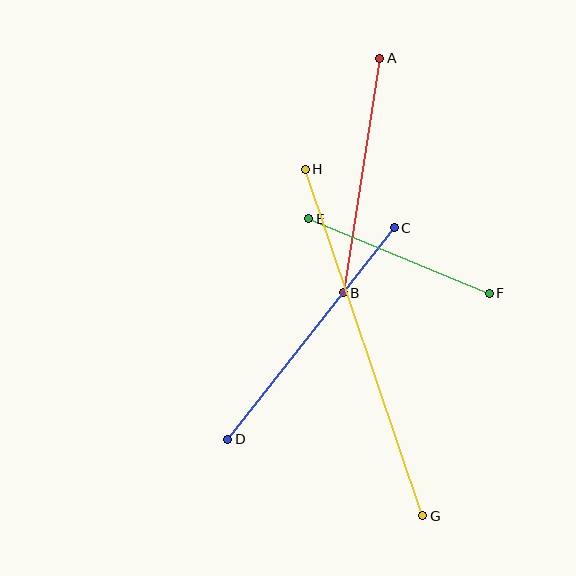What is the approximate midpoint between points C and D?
The midpoint is at approximately (311, 333) pixels.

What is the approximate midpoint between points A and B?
The midpoint is at approximately (362, 176) pixels.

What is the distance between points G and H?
The distance is approximately 366 pixels.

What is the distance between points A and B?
The distance is approximately 237 pixels.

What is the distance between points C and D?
The distance is approximately 269 pixels.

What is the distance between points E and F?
The distance is approximately 195 pixels.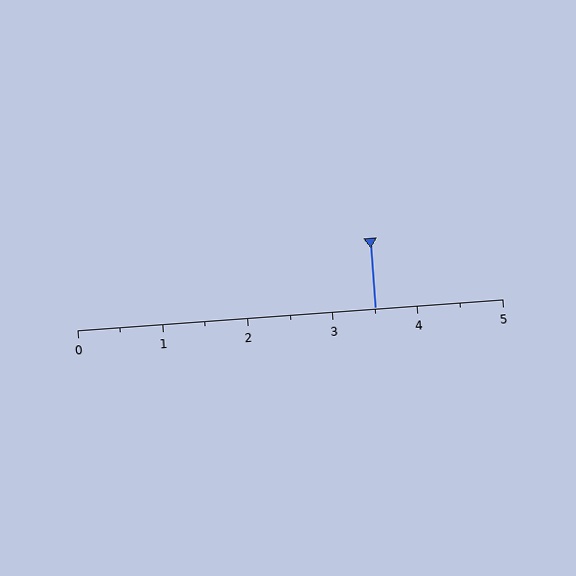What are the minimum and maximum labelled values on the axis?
The axis runs from 0 to 5.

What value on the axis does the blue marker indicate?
The marker indicates approximately 3.5.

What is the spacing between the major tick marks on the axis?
The major ticks are spaced 1 apart.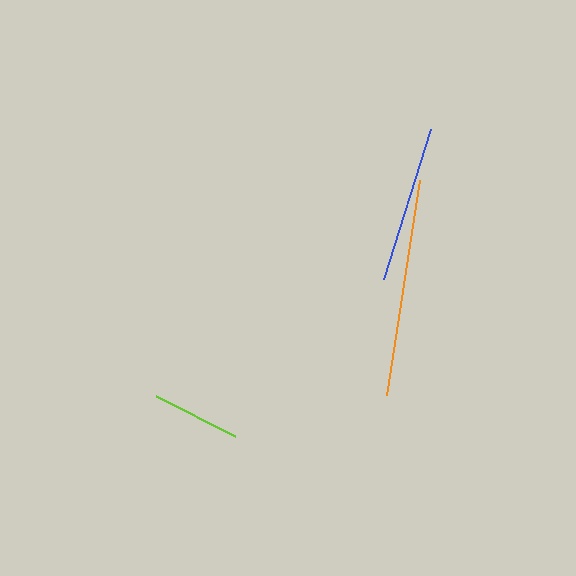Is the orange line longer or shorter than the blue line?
The orange line is longer than the blue line.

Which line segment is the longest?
The orange line is the longest at approximately 218 pixels.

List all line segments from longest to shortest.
From longest to shortest: orange, blue, lime.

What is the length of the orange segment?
The orange segment is approximately 218 pixels long.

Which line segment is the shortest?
The lime line is the shortest at approximately 88 pixels.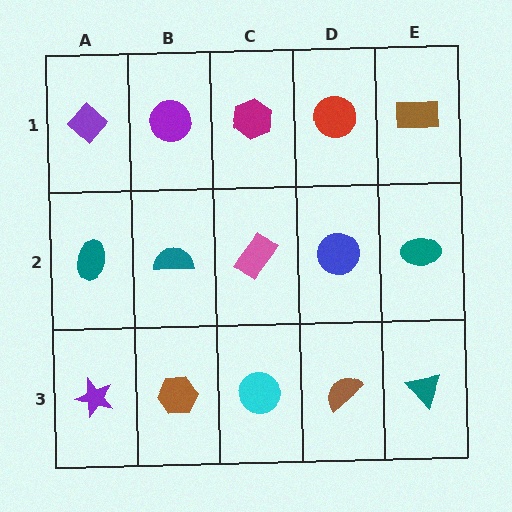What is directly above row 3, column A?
A teal ellipse.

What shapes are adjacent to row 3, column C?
A pink rectangle (row 2, column C), a brown hexagon (row 3, column B), a brown semicircle (row 3, column D).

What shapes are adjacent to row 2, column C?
A magenta hexagon (row 1, column C), a cyan circle (row 3, column C), a teal semicircle (row 2, column B), a blue circle (row 2, column D).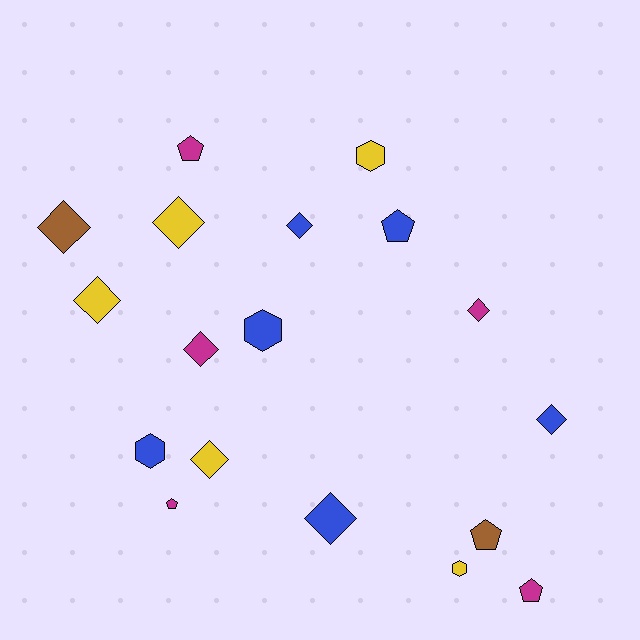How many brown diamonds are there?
There is 1 brown diamond.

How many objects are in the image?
There are 18 objects.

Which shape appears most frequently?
Diamond, with 9 objects.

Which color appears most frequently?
Blue, with 6 objects.